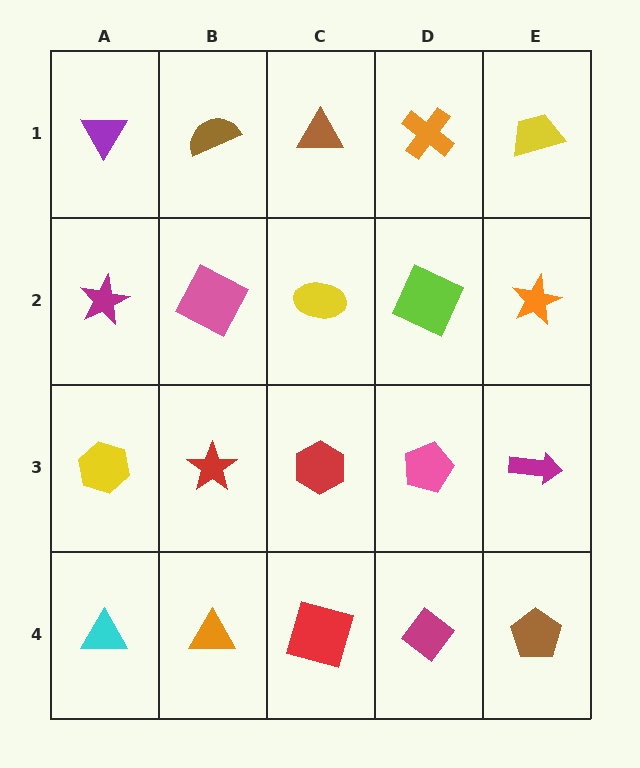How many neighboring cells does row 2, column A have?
3.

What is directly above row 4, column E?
A magenta arrow.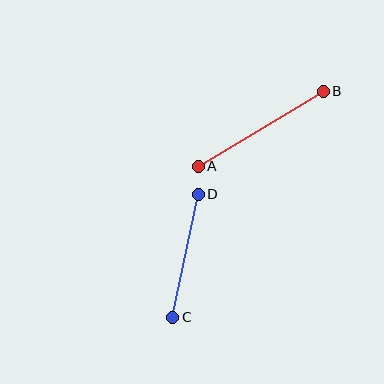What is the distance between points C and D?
The distance is approximately 125 pixels.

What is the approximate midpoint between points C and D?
The midpoint is at approximately (185, 256) pixels.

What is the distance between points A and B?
The distance is approximately 146 pixels.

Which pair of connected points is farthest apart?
Points A and B are farthest apart.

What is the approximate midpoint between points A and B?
The midpoint is at approximately (261, 129) pixels.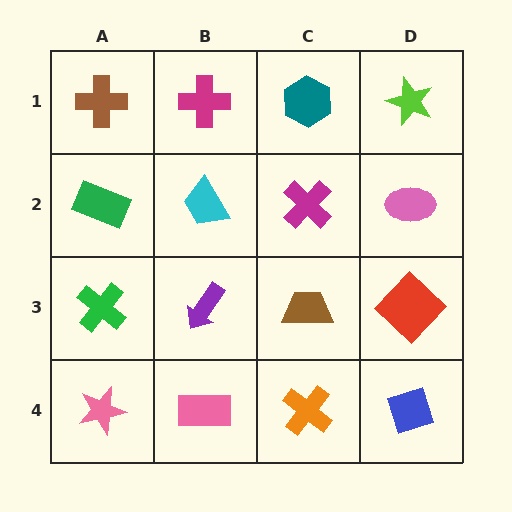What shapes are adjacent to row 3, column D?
A pink ellipse (row 2, column D), a blue diamond (row 4, column D), a brown trapezoid (row 3, column C).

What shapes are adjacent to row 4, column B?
A purple arrow (row 3, column B), a pink star (row 4, column A), an orange cross (row 4, column C).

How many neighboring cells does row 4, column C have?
3.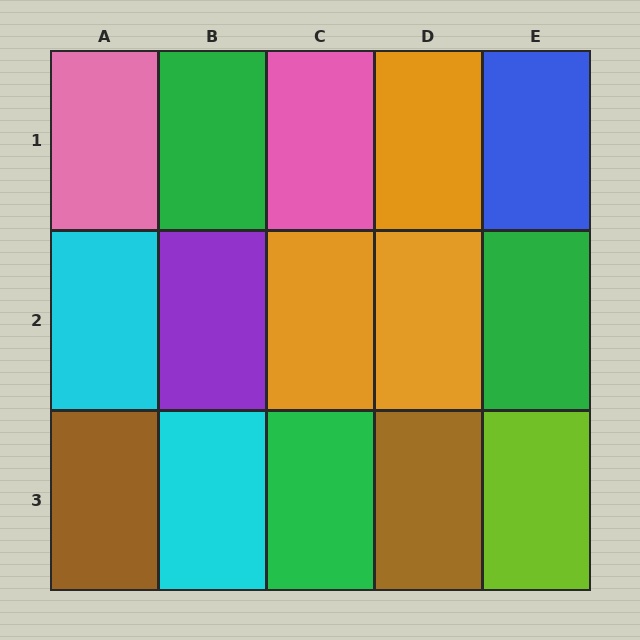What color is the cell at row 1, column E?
Blue.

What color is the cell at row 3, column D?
Brown.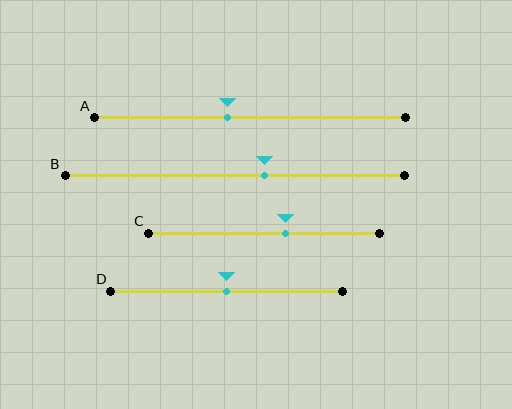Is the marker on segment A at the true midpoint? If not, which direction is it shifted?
No, the marker on segment A is shifted to the left by about 7% of the segment length.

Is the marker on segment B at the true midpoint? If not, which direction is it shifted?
No, the marker on segment B is shifted to the right by about 9% of the segment length.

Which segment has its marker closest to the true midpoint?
Segment D has its marker closest to the true midpoint.